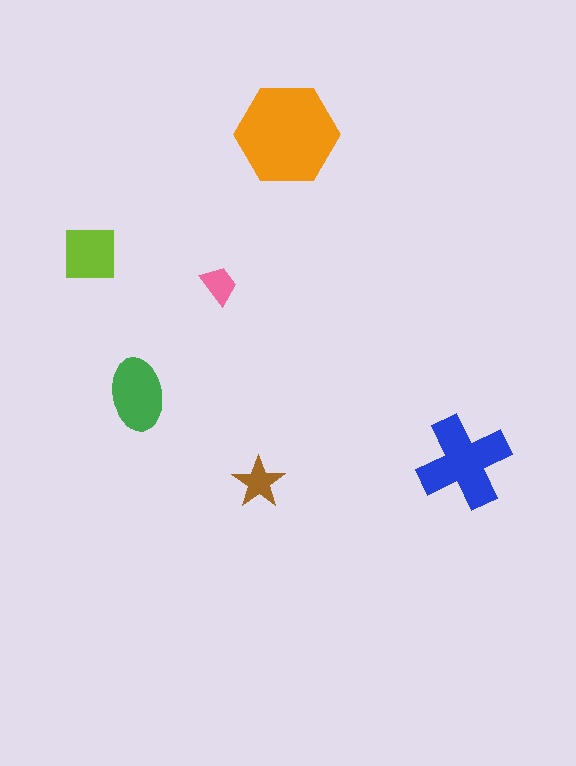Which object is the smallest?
The pink trapezoid.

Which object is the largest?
The orange hexagon.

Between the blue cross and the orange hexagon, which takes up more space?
The orange hexagon.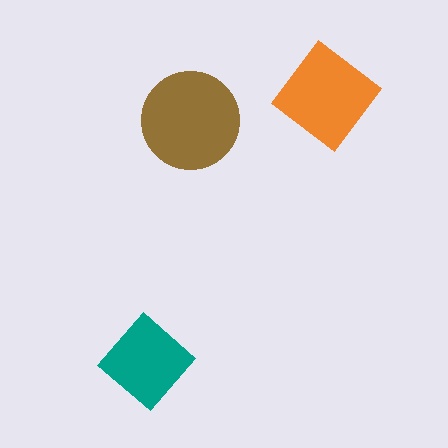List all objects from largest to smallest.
The brown circle, the orange diamond, the teal diamond.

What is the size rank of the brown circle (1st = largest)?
1st.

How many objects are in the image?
There are 3 objects in the image.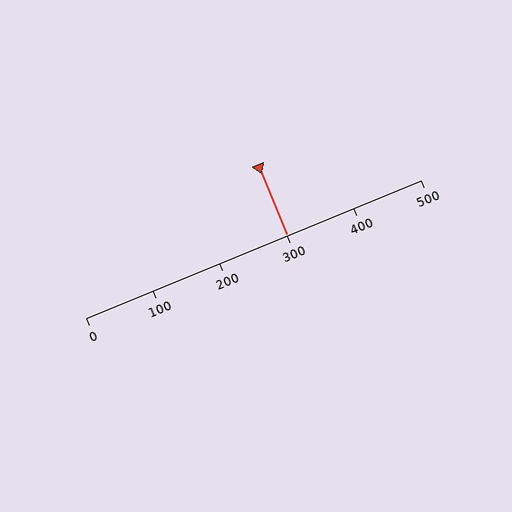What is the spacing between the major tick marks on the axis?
The major ticks are spaced 100 apart.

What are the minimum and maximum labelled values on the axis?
The axis runs from 0 to 500.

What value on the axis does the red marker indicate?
The marker indicates approximately 300.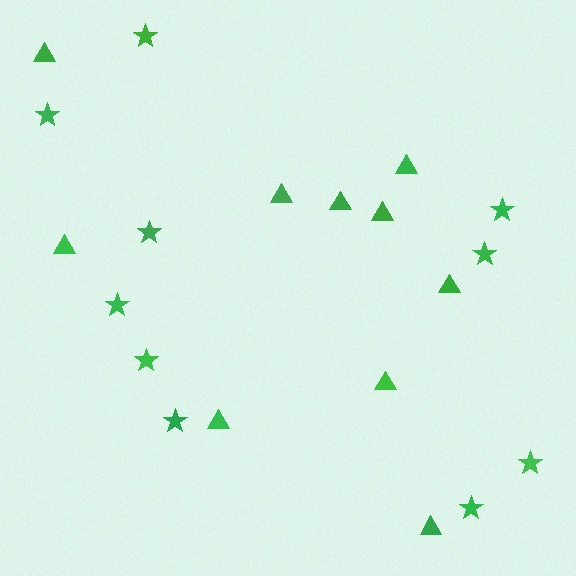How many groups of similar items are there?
There are 2 groups: one group of triangles (10) and one group of stars (10).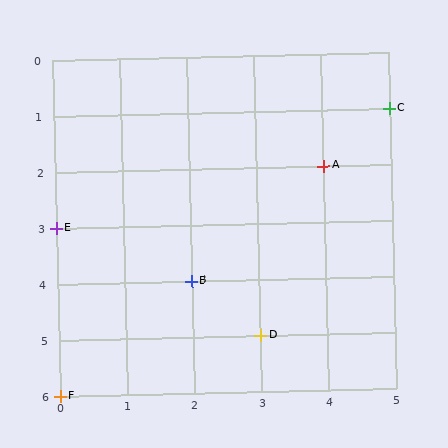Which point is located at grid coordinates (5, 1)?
Point C is at (5, 1).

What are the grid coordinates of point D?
Point D is at grid coordinates (3, 5).